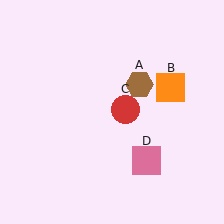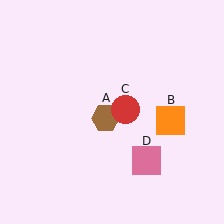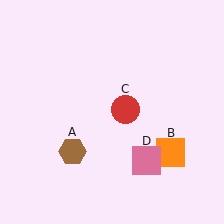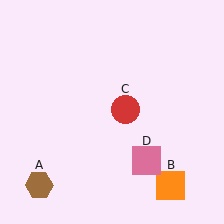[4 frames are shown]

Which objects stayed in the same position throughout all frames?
Red circle (object C) and pink square (object D) remained stationary.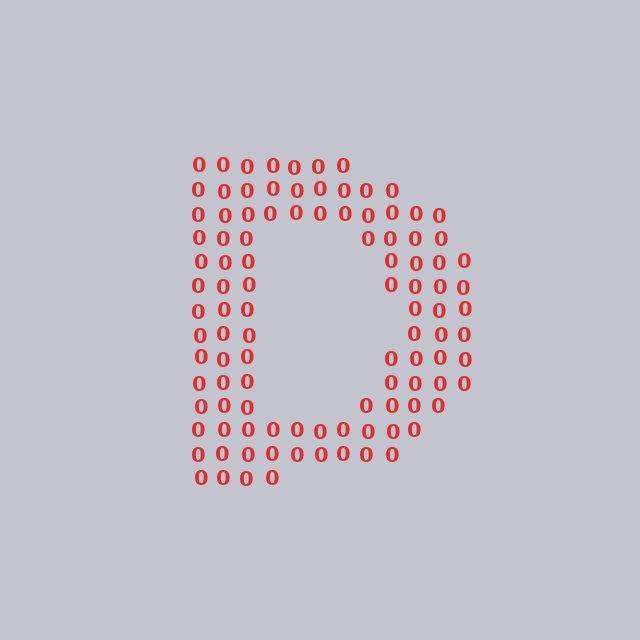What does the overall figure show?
The overall figure shows the letter D.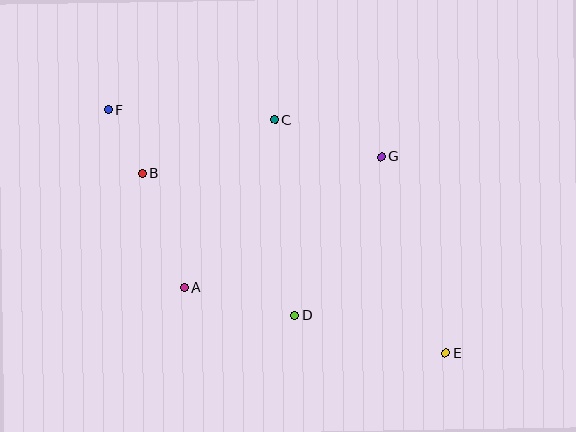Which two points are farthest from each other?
Points E and F are farthest from each other.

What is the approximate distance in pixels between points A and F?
The distance between A and F is approximately 193 pixels.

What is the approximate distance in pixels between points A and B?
The distance between A and B is approximately 121 pixels.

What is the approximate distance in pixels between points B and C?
The distance between B and C is approximately 142 pixels.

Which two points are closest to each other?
Points B and F are closest to each other.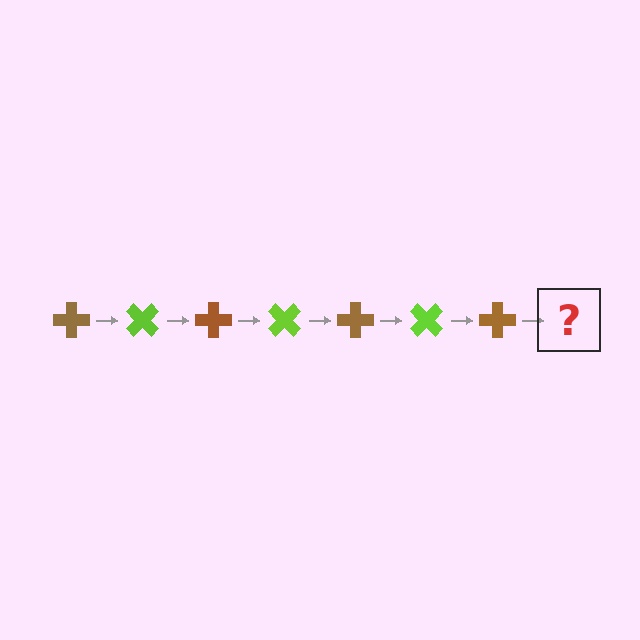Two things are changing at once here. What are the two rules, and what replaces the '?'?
The two rules are that it rotates 45 degrees each step and the color cycles through brown and lime. The '?' should be a lime cross, rotated 315 degrees from the start.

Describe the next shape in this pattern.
It should be a lime cross, rotated 315 degrees from the start.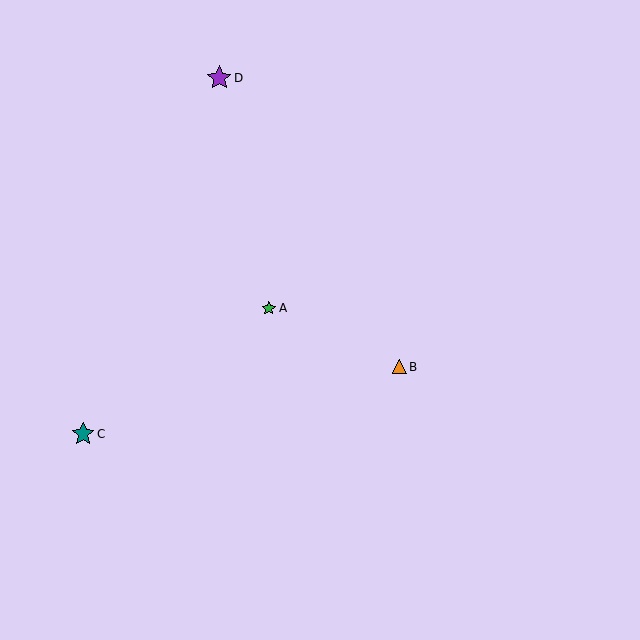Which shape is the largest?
The purple star (labeled D) is the largest.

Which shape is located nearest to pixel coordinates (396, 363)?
The orange triangle (labeled B) at (399, 367) is nearest to that location.